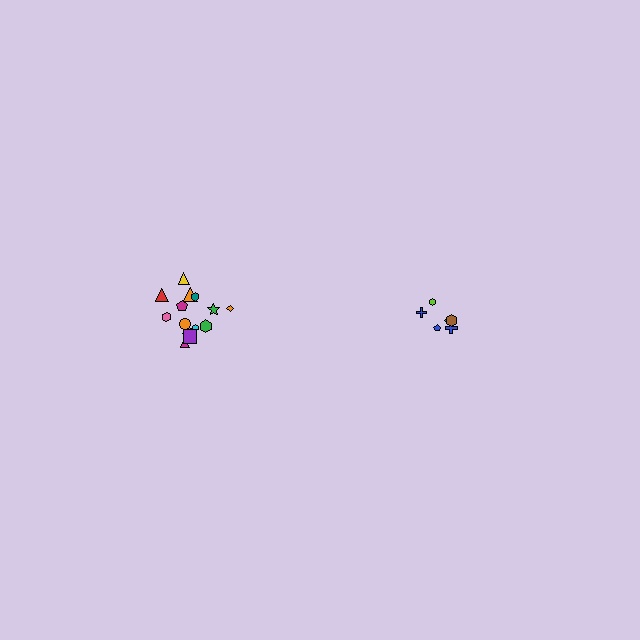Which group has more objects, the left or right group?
The left group.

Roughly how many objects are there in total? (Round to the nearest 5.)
Roughly 20 objects in total.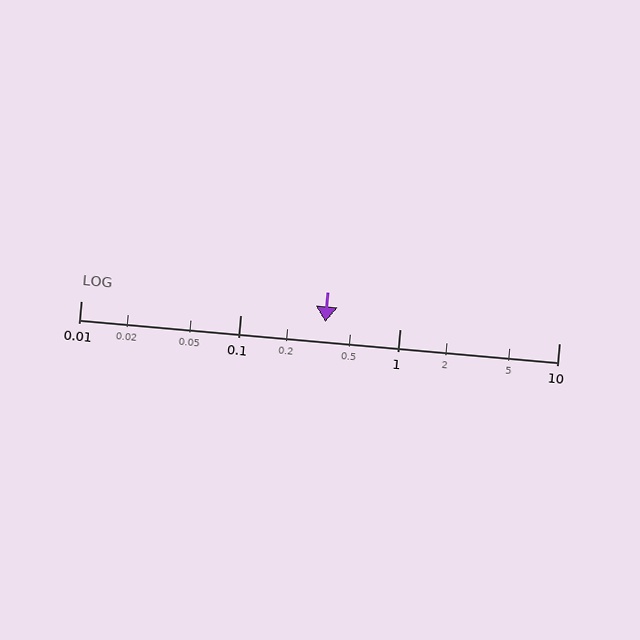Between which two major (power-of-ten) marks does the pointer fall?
The pointer is between 0.1 and 1.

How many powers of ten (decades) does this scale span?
The scale spans 3 decades, from 0.01 to 10.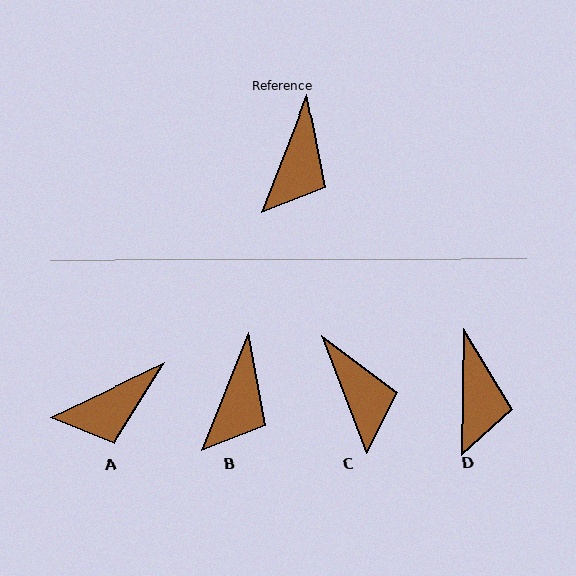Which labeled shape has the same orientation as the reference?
B.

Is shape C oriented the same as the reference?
No, it is off by about 42 degrees.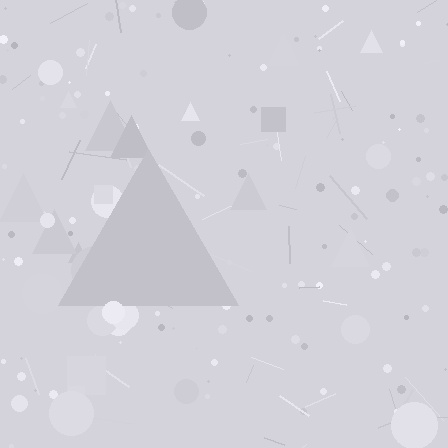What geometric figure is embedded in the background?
A triangle is embedded in the background.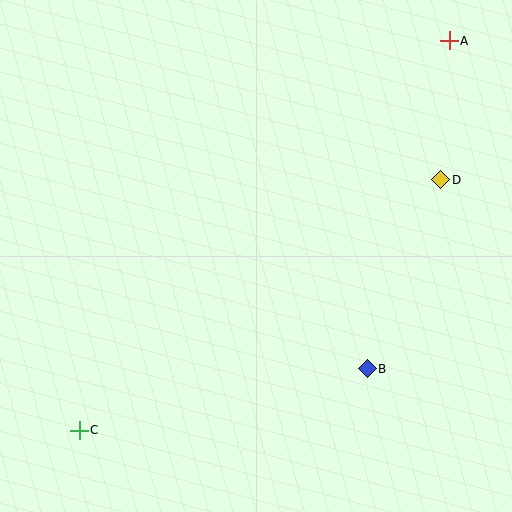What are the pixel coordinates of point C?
Point C is at (79, 430).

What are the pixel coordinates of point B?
Point B is at (367, 369).